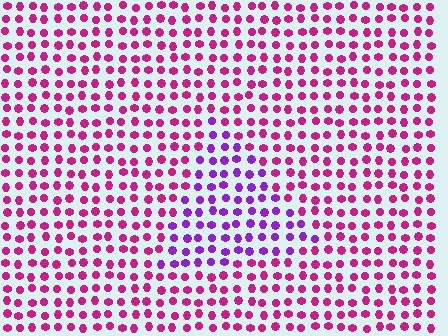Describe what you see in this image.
The image is filled with small magenta elements in a uniform arrangement. A triangle-shaped region is visible where the elements are tinted to a slightly different hue, forming a subtle color boundary.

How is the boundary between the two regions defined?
The boundary is defined purely by a slight shift in hue (about 41 degrees). Spacing, size, and orientation are identical on both sides.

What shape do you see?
I see a triangle.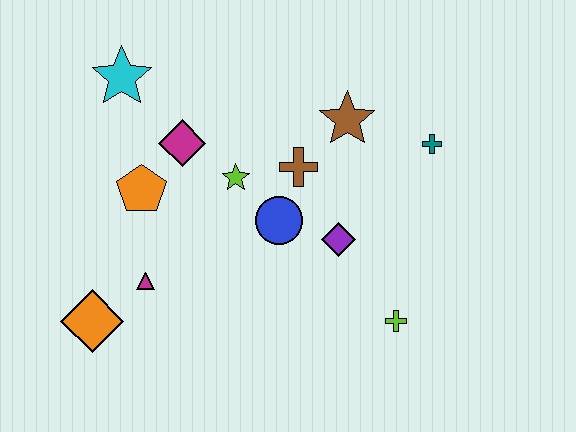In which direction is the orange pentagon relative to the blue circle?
The orange pentagon is to the left of the blue circle.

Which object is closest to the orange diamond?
The magenta triangle is closest to the orange diamond.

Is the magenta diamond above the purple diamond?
Yes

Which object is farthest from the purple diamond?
The cyan star is farthest from the purple diamond.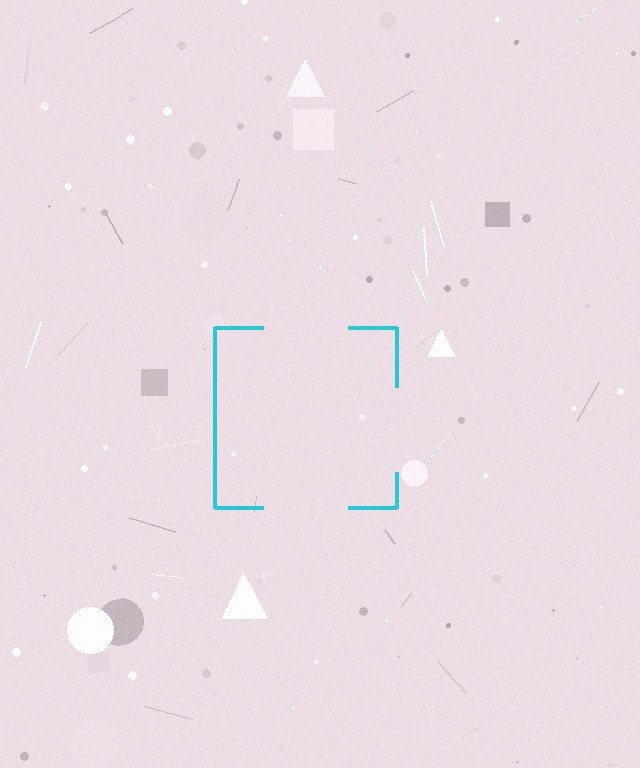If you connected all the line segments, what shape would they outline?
They would outline a square.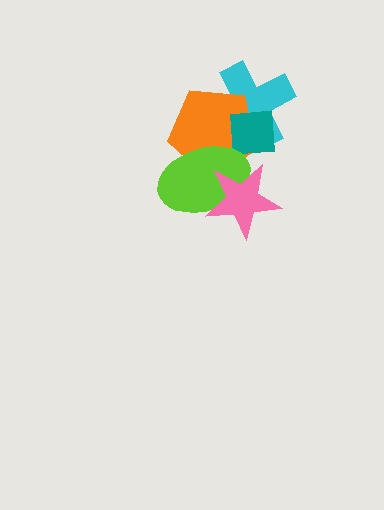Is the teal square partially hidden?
Yes, it is partially covered by another shape.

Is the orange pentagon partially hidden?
Yes, it is partially covered by another shape.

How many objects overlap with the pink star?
2 objects overlap with the pink star.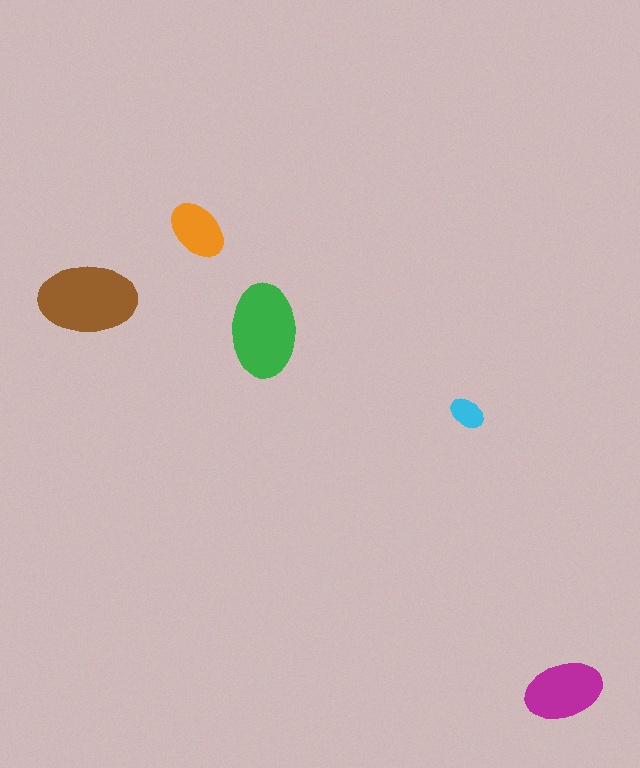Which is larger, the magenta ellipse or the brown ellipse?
The brown one.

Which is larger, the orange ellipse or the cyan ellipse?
The orange one.